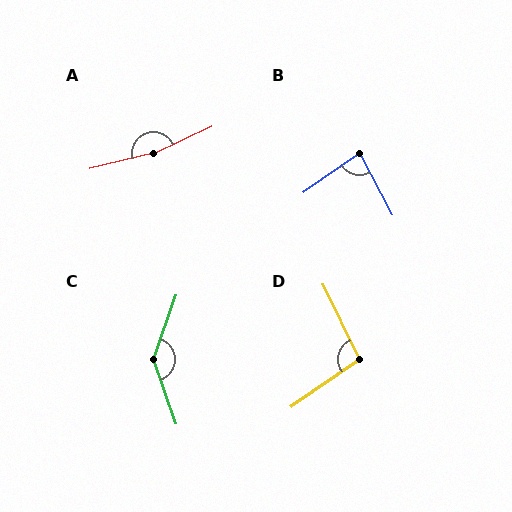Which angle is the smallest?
B, at approximately 83 degrees.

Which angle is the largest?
A, at approximately 169 degrees.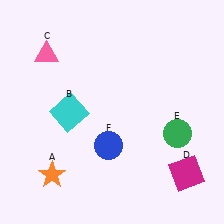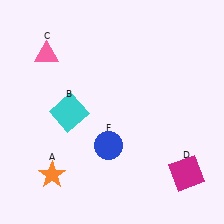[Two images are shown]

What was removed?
The green circle (E) was removed in Image 2.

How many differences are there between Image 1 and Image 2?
There is 1 difference between the two images.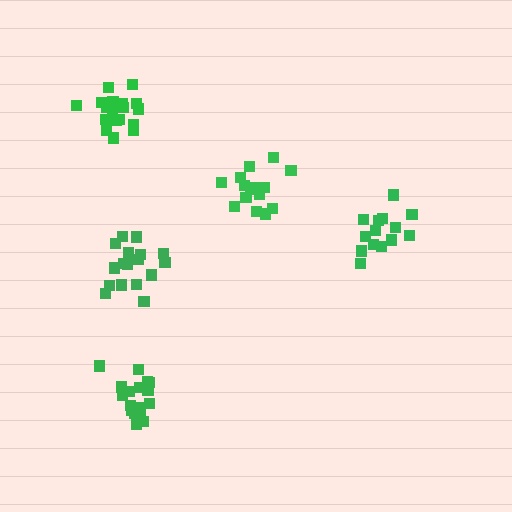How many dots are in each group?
Group 1: 18 dots, Group 2: 17 dots, Group 3: 17 dots, Group 4: 15 dots, Group 5: 14 dots (81 total).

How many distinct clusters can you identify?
There are 5 distinct clusters.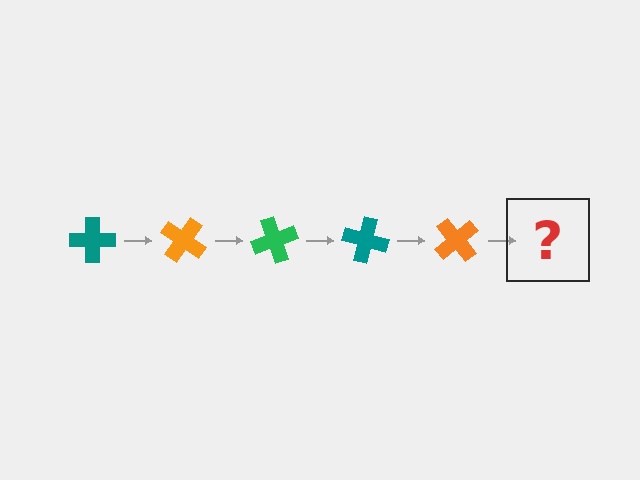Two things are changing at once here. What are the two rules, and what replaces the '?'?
The two rules are that it rotates 35 degrees each step and the color cycles through teal, orange, and green. The '?' should be a green cross, rotated 175 degrees from the start.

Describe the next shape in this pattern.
It should be a green cross, rotated 175 degrees from the start.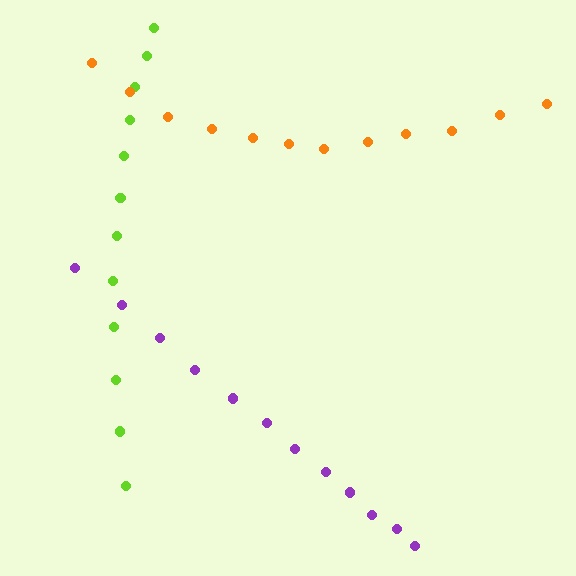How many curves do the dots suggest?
There are 3 distinct paths.